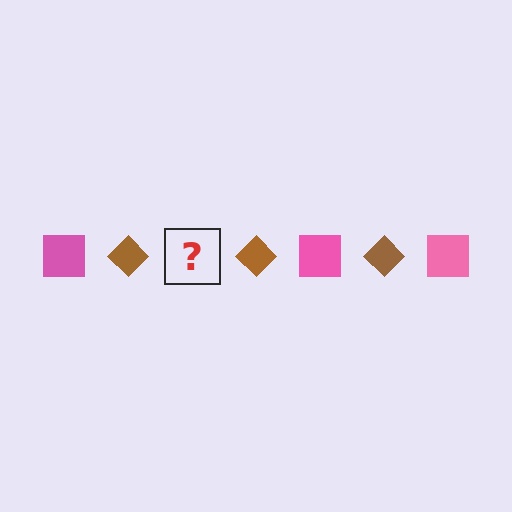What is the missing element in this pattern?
The missing element is a pink square.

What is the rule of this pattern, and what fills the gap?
The rule is that the pattern alternates between pink square and brown diamond. The gap should be filled with a pink square.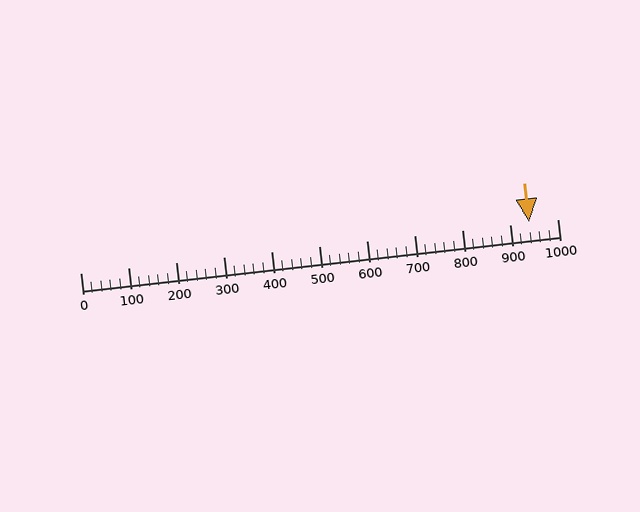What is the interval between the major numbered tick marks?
The major tick marks are spaced 100 units apart.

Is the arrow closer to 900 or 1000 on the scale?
The arrow is closer to 900.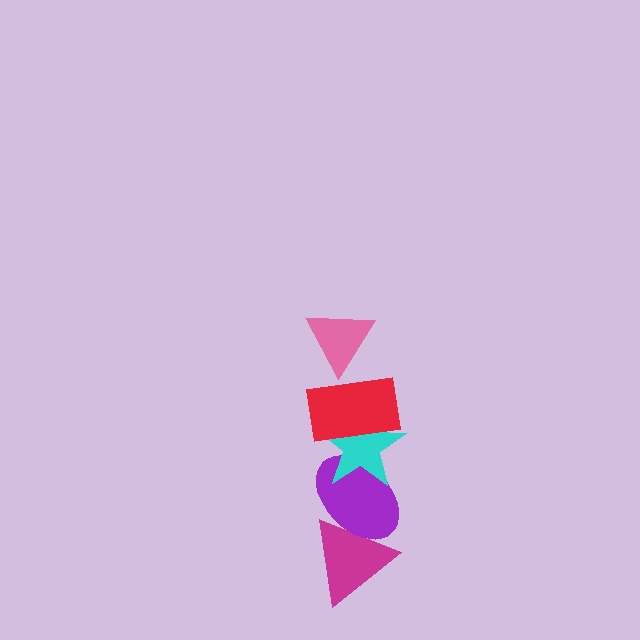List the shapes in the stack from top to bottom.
From top to bottom: the pink triangle, the red rectangle, the cyan star, the purple ellipse, the magenta triangle.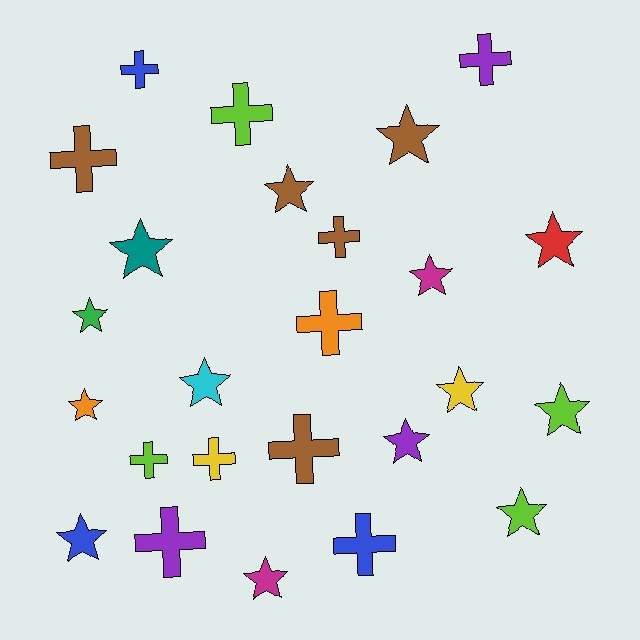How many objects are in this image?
There are 25 objects.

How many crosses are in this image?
There are 11 crosses.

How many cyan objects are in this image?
There is 1 cyan object.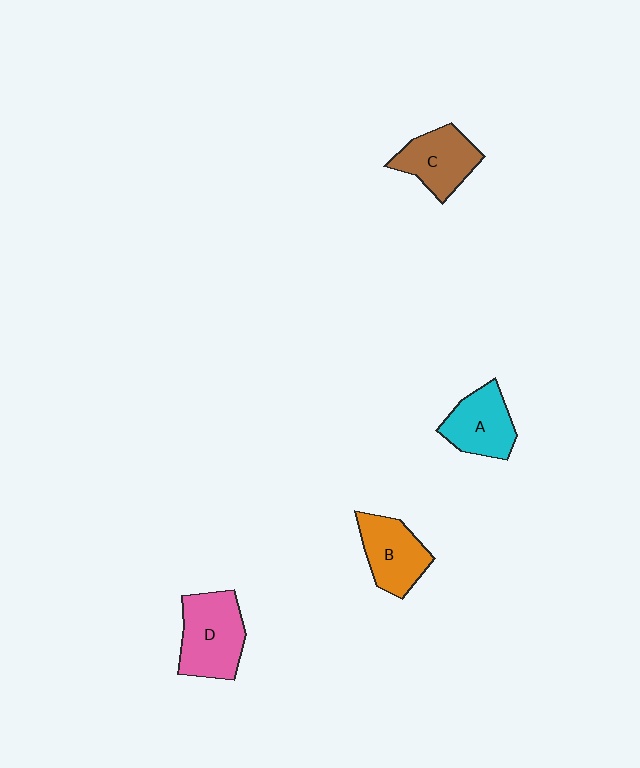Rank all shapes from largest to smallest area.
From largest to smallest: D (pink), C (brown), B (orange), A (cyan).